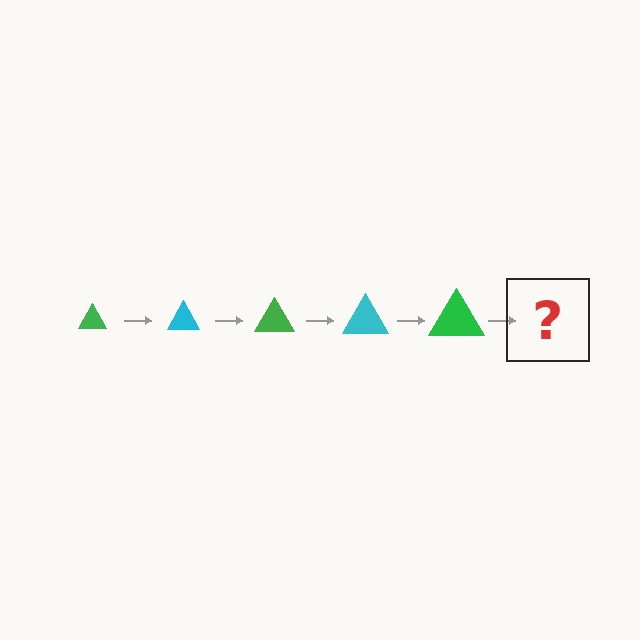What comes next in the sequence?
The next element should be a cyan triangle, larger than the previous one.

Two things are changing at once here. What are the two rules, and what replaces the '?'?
The two rules are that the triangle grows larger each step and the color cycles through green and cyan. The '?' should be a cyan triangle, larger than the previous one.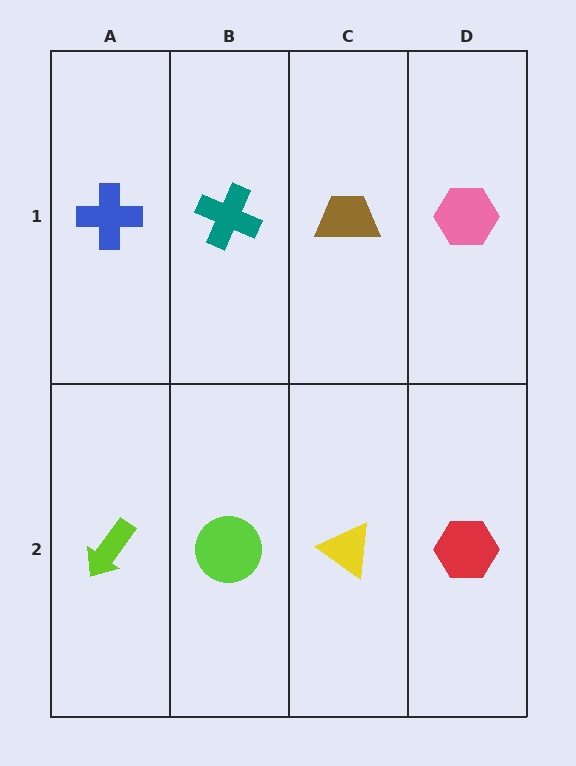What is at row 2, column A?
A lime arrow.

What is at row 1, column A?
A blue cross.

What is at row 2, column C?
A yellow triangle.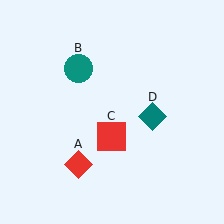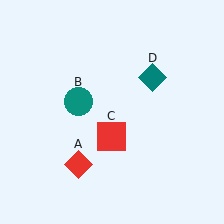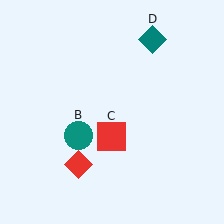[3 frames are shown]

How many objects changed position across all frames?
2 objects changed position: teal circle (object B), teal diamond (object D).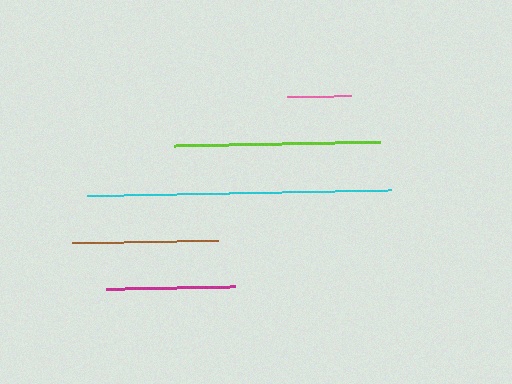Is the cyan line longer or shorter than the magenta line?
The cyan line is longer than the magenta line.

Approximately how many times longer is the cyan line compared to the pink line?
The cyan line is approximately 4.7 times the length of the pink line.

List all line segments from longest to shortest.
From longest to shortest: cyan, lime, brown, magenta, pink.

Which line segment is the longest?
The cyan line is the longest at approximately 304 pixels.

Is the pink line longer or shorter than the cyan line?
The cyan line is longer than the pink line.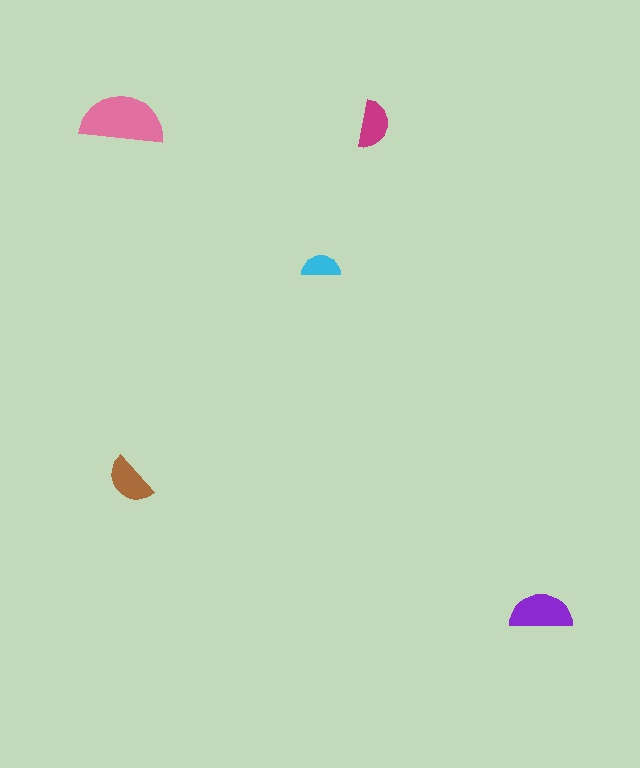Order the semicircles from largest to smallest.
the pink one, the purple one, the brown one, the magenta one, the cyan one.